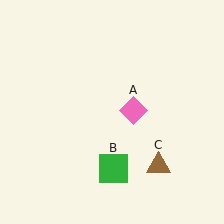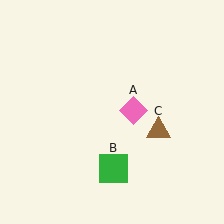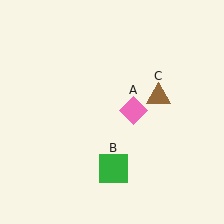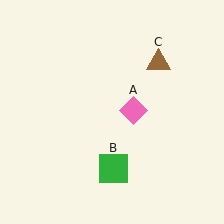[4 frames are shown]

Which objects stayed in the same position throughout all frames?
Pink diamond (object A) and green square (object B) remained stationary.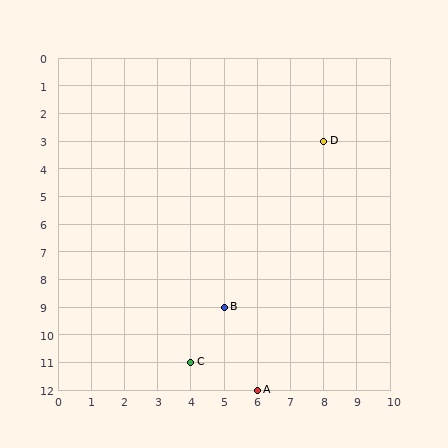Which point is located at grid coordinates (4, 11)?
Point C is at (4, 11).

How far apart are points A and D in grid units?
Points A and D are 2 columns and 9 rows apart (about 9.2 grid units diagonally).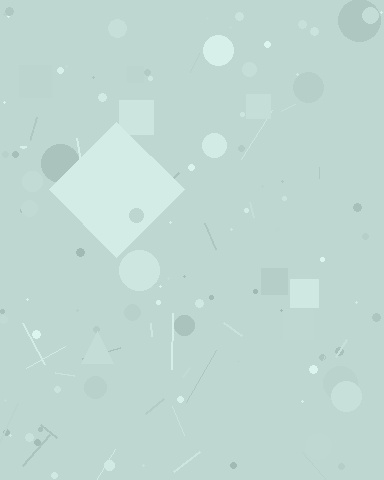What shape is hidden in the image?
A diamond is hidden in the image.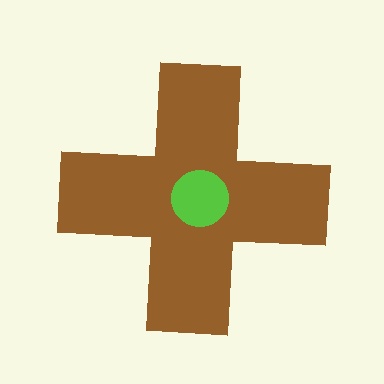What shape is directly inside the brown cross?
The lime circle.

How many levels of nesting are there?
2.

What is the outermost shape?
The brown cross.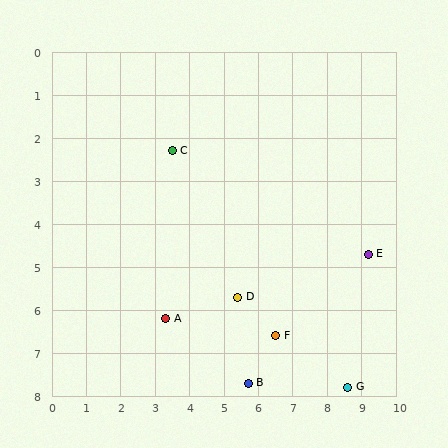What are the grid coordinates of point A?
Point A is at approximately (3.3, 6.2).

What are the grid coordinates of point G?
Point G is at approximately (8.6, 7.8).